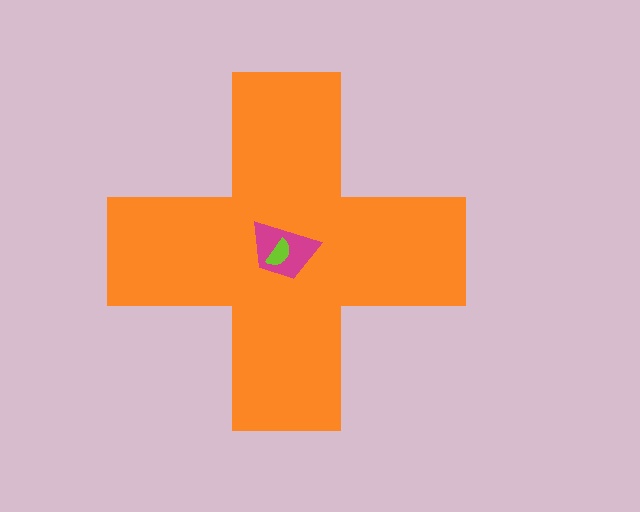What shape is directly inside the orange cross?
The magenta trapezoid.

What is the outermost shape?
The orange cross.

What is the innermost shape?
The lime semicircle.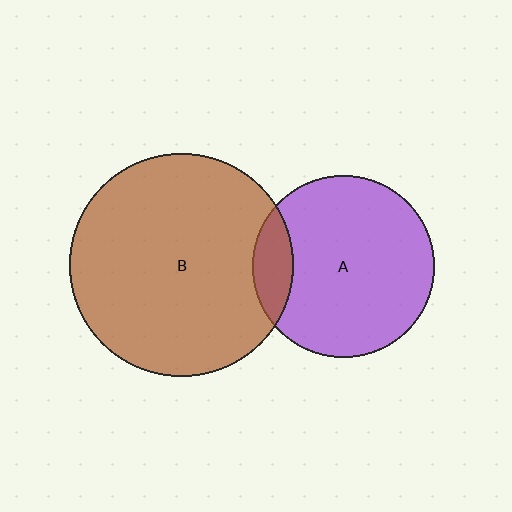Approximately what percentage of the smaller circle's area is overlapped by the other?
Approximately 15%.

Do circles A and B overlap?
Yes.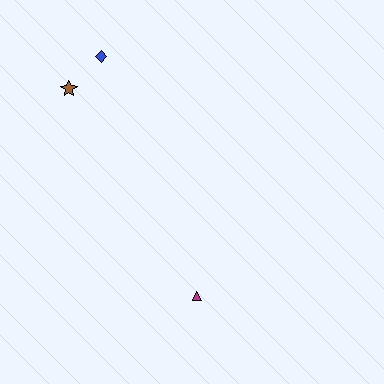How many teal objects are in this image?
There are no teal objects.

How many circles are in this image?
There are no circles.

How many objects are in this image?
There are 3 objects.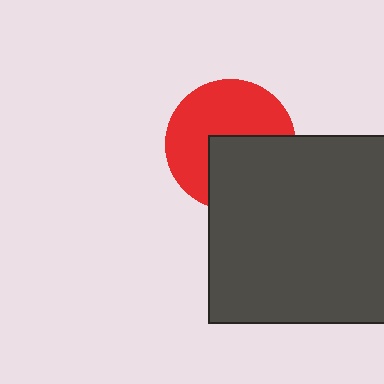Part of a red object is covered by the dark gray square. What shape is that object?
It is a circle.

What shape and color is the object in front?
The object in front is a dark gray square.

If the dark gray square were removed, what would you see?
You would see the complete red circle.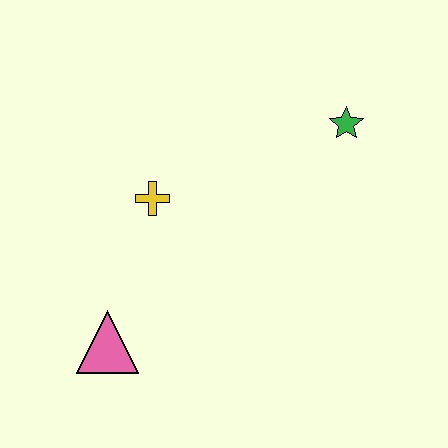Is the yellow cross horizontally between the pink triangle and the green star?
Yes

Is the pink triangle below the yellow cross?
Yes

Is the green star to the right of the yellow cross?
Yes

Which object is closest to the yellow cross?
The pink triangle is closest to the yellow cross.